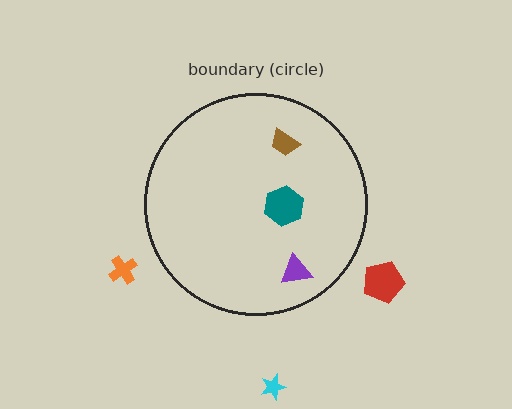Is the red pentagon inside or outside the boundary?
Outside.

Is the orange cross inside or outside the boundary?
Outside.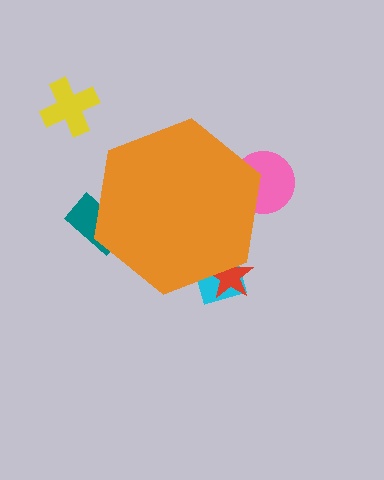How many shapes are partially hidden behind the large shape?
4 shapes are partially hidden.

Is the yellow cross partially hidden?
No, the yellow cross is fully visible.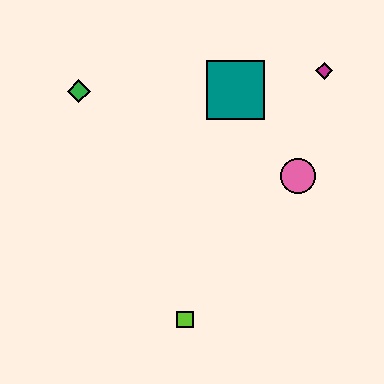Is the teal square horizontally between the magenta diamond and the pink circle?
No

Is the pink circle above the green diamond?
No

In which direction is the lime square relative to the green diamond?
The lime square is below the green diamond.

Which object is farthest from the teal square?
The lime square is farthest from the teal square.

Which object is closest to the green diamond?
The teal square is closest to the green diamond.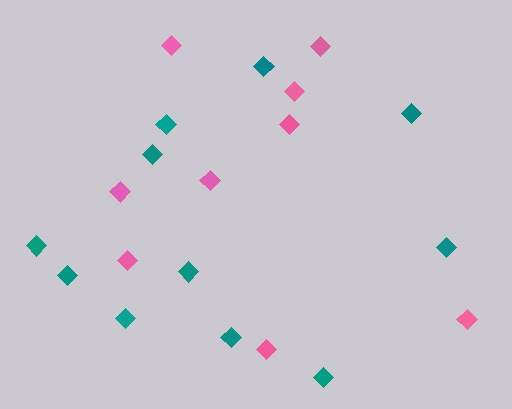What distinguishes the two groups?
There are 2 groups: one group of pink diamonds (9) and one group of teal diamonds (11).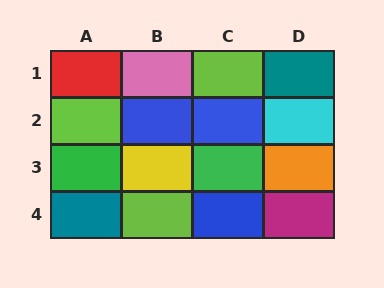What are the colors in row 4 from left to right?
Teal, lime, blue, magenta.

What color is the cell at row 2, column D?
Cyan.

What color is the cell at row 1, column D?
Teal.